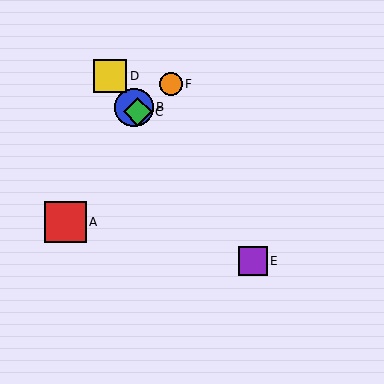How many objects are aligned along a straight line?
4 objects (B, C, D, E) are aligned along a straight line.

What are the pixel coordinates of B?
Object B is at (134, 107).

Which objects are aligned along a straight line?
Objects B, C, D, E are aligned along a straight line.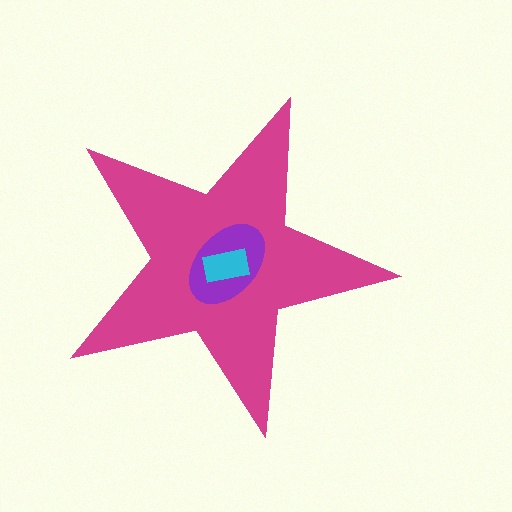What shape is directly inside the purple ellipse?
The cyan rectangle.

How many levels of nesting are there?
3.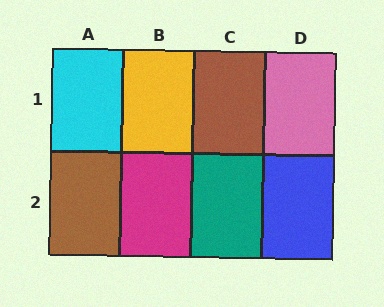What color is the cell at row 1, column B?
Yellow.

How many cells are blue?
1 cell is blue.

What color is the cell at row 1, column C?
Brown.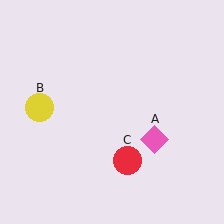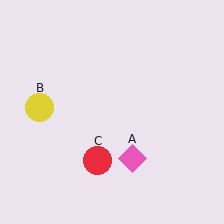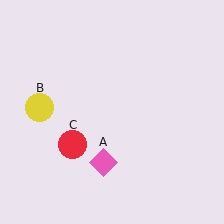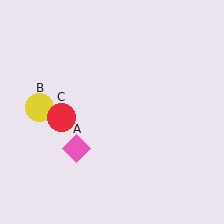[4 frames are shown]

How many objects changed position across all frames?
2 objects changed position: pink diamond (object A), red circle (object C).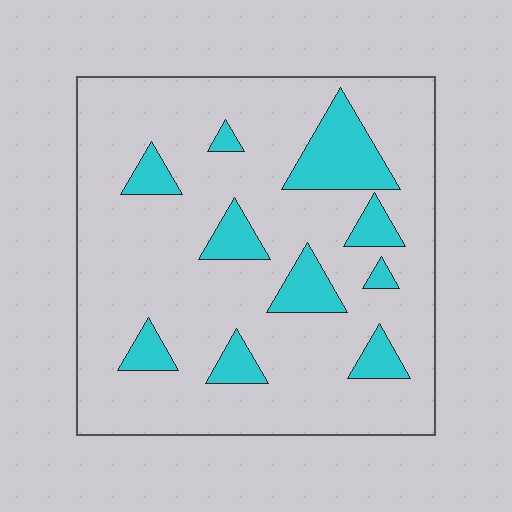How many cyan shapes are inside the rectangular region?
10.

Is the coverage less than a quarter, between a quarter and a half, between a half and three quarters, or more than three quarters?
Less than a quarter.